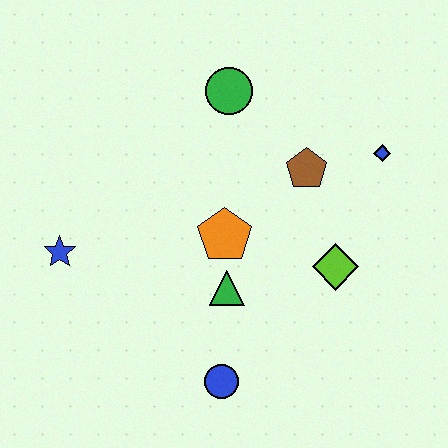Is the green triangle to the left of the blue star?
No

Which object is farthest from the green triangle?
The blue diamond is farthest from the green triangle.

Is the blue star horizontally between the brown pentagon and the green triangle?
No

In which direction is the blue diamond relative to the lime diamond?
The blue diamond is above the lime diamond.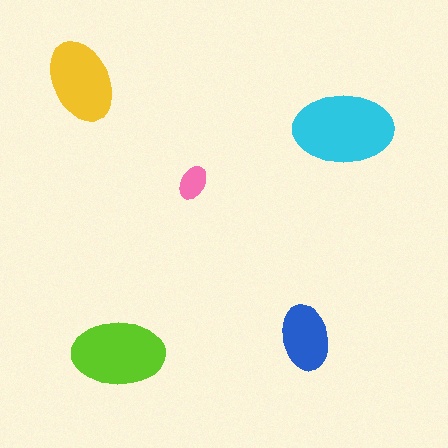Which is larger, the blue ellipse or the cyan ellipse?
The cyan one.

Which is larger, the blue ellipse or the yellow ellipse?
The yellow one.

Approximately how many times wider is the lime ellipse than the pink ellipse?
About 2.5 times wider.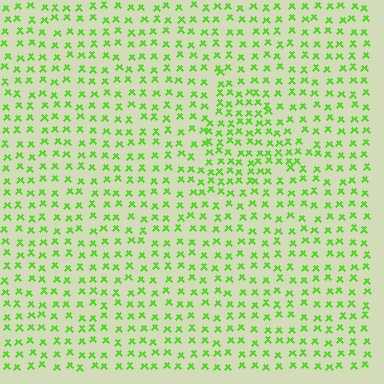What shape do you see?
I see a triangle.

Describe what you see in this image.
The image contains small lime elements arranged at two different densities. A triangle-shaped region is visible where the elements are more densely packed than the surrounding area.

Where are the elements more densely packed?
The elements are more densely packed inside the triangle boundary.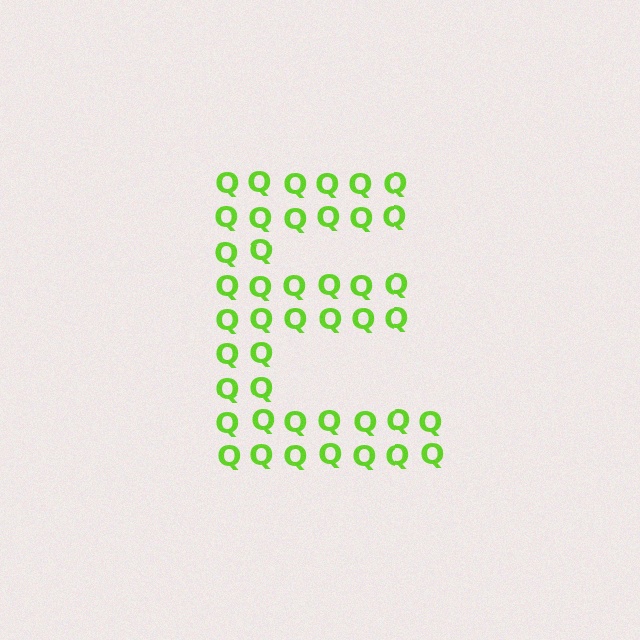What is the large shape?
The large shape is the letter E.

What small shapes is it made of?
It is made of small letter Q's.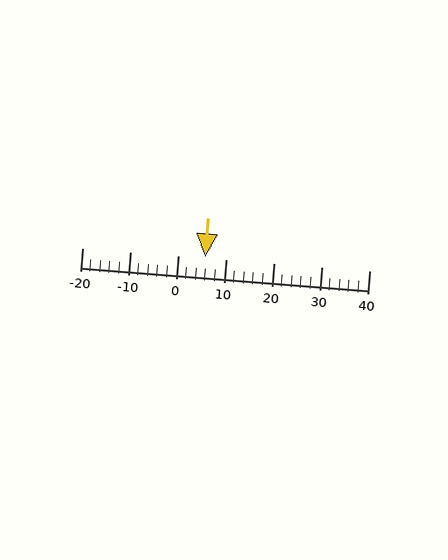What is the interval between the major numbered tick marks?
The major tick marks are spaced 10 units apart.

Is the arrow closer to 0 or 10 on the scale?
The arrow is closer to 10.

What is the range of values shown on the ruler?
The ruler shows values from -20 to 40.